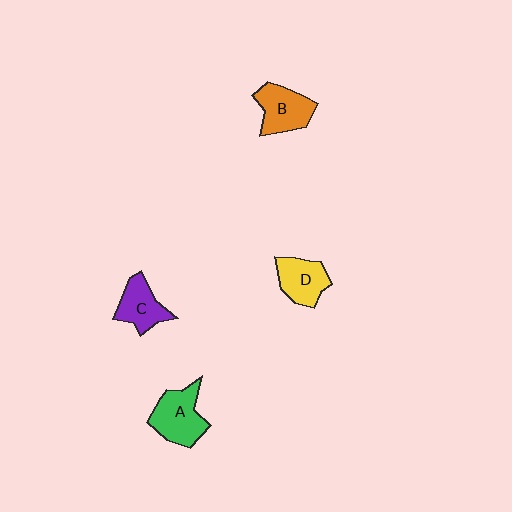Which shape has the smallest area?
Shape C (purple).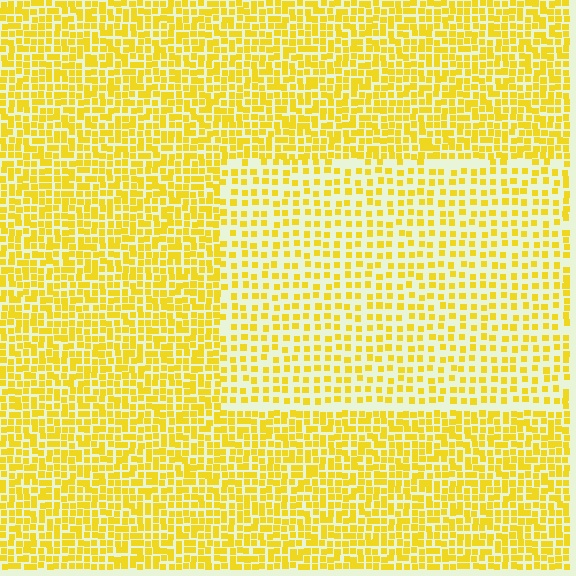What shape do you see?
I see a rectangle.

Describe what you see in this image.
The image contains small yellow elements arranged at two different densities. A rectangle-shaped region is visible where the elements are less densely packed than the surrounding area.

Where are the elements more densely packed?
The elements are more densely packed outside the rectangle boundary.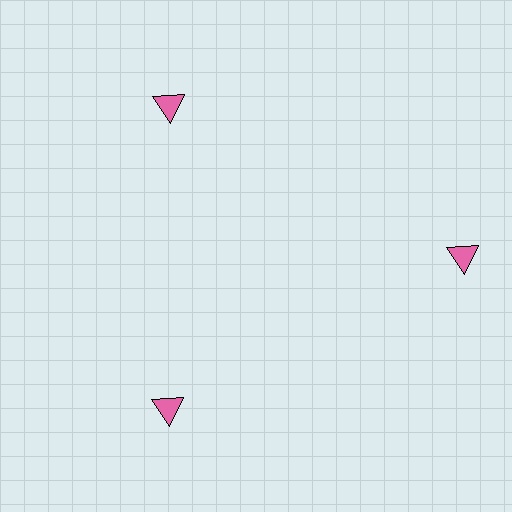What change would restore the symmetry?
The symmetry would be restored by moving it inward, back onto the ring so that all 3 triangles sit at equal angles and equal distance from the center.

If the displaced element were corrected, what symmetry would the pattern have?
It would have 3-fold rotational symmetry — the pattern would map onto itself every 120 degrees.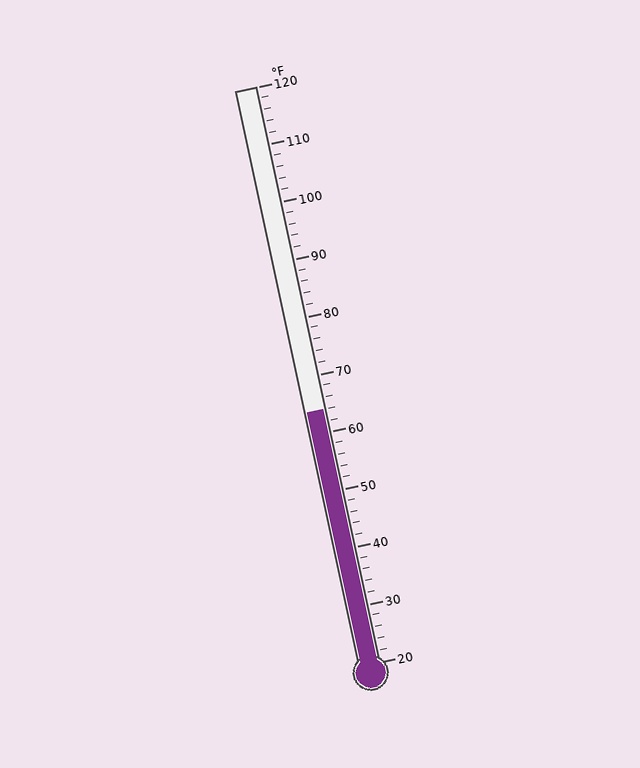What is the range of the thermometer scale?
The thermometer scale ranges from 20°F to 120°F.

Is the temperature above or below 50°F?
The temperature is above 50°F.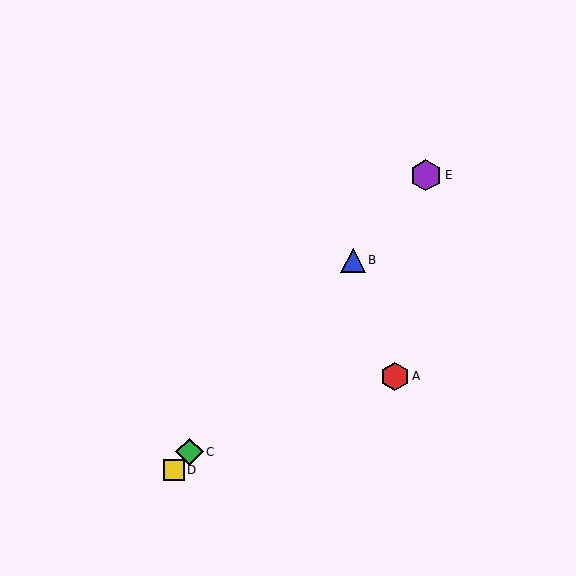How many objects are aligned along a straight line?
4 objects (B, C, D, E) are aligned along a straight line.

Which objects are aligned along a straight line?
Objects B, C, D, E are aligned along a straight line.